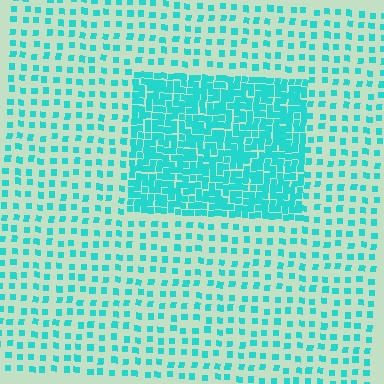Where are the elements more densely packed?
The elements are more densely packed inside the rectangle boundary.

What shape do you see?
I see a rectangle.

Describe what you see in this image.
The image contains small cyan elements arranged at two different densities. A rectangle-shaped region is visible where the elements are more densely packed than the surrounding area.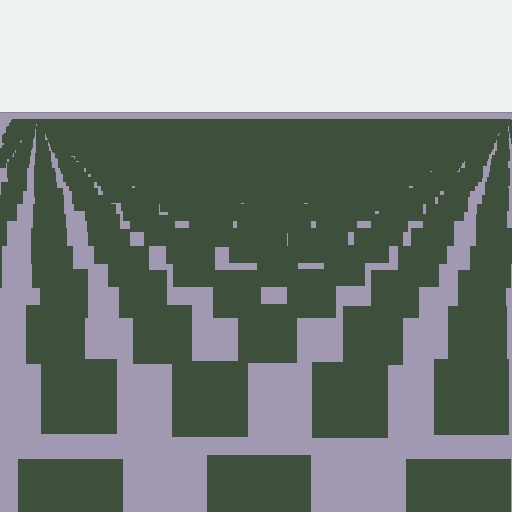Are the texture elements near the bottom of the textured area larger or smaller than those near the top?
Larger. Near the bottom, elements are closer to the viewer and appear at a bigger on-screen size.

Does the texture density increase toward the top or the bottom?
Density increases toward the top.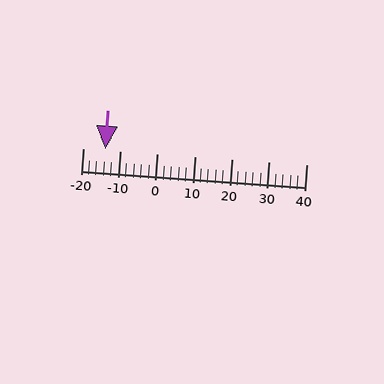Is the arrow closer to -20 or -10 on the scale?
The arrow is closer to -10.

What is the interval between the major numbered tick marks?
The major tick marks are spaced 10 units apart.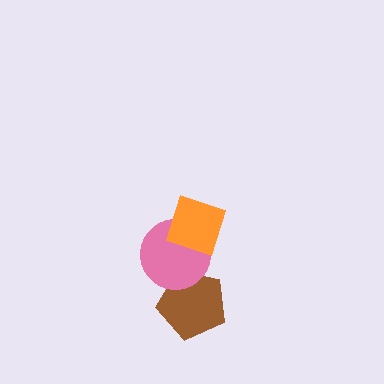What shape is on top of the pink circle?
The orange diamond is on top of the pink circle.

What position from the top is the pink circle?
The pink circle is 2nd from the top.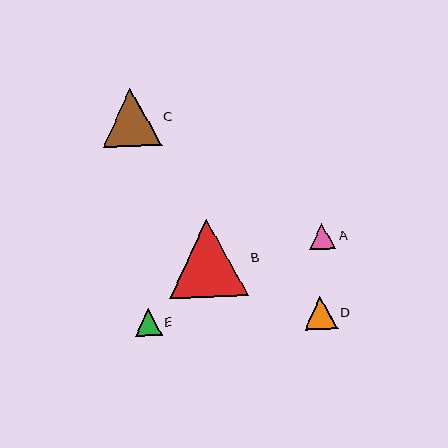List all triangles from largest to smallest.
From largest to smallest: B, C, D, E, A.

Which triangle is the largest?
Triangle B is the largest with a size of approximately 79 pixels.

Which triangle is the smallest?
Triangle A is the smallest with a size of approximately 26 pixels.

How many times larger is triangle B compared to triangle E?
Triangle B is approximately 2.9 times the size of triangle E.